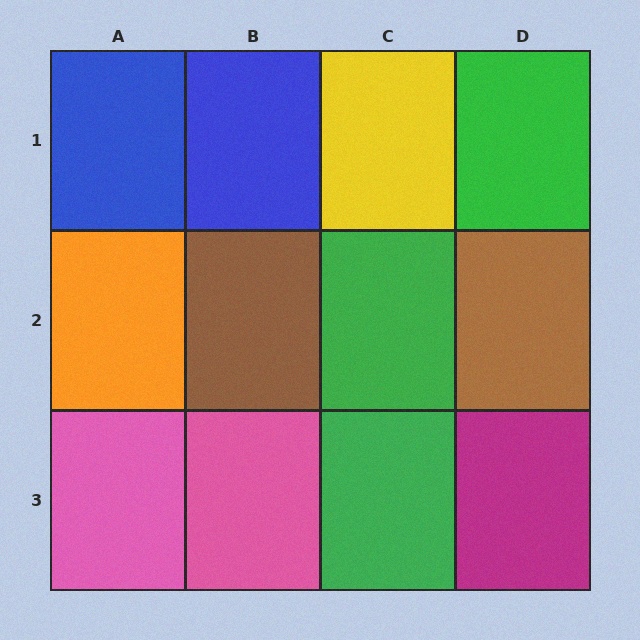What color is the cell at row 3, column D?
Magenta.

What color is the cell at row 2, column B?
Brown.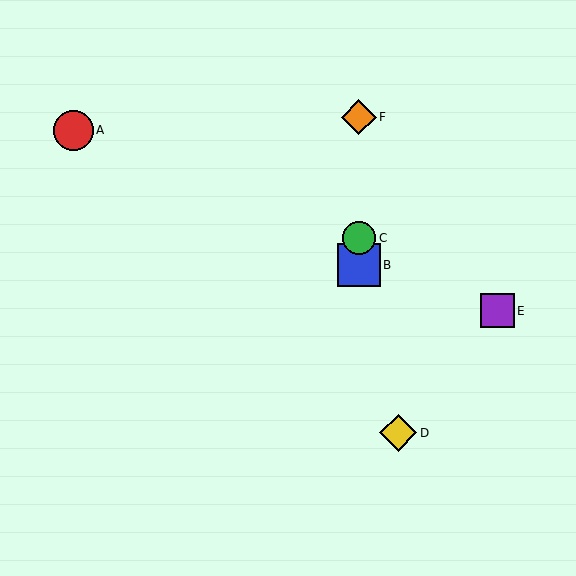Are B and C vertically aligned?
Yes, both are at x≈359.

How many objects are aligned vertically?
3 objects (B, C, F) are aligned vertically.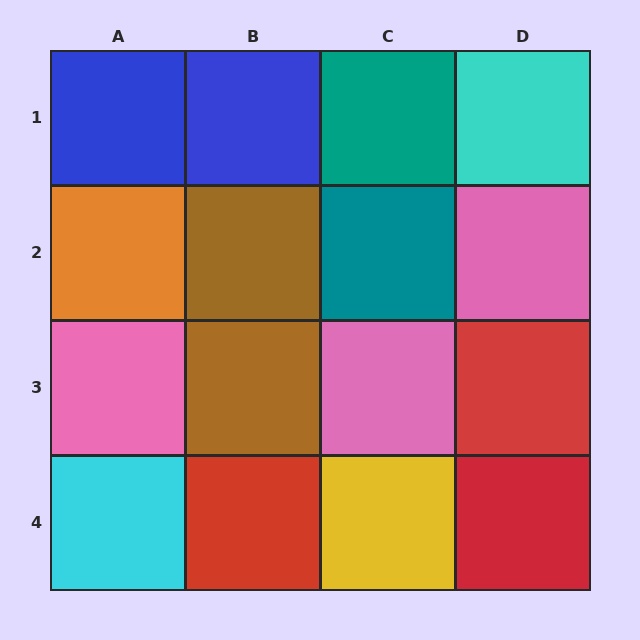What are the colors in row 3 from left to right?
Pink, brown, pink, red.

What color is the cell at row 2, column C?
Teal.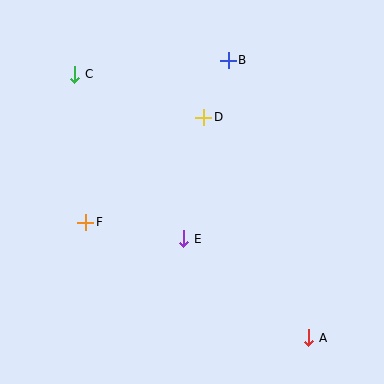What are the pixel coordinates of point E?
Point E is at (184, 239).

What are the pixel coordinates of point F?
Point F is at (86, 222).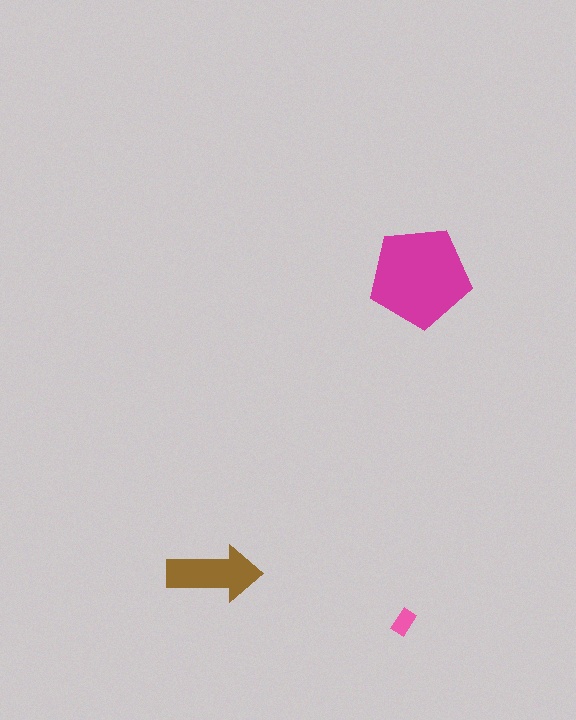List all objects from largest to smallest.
The magenta pentagon, the brown arrow, the pink rectangle.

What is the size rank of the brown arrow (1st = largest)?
2nd.